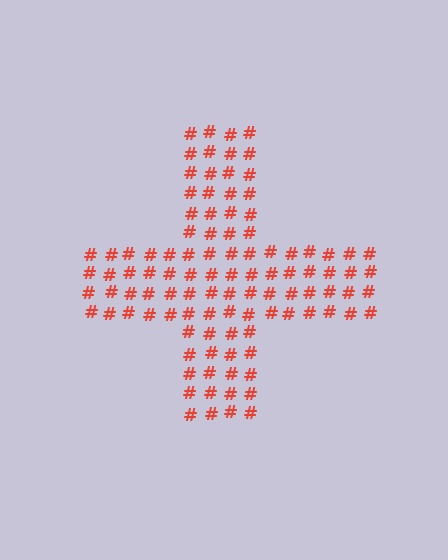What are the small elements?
The small elements are hash symbols.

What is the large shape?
The large shape is a cross.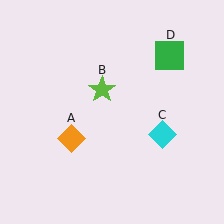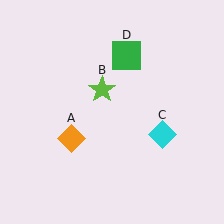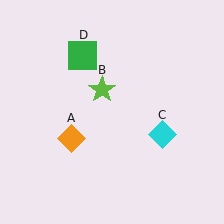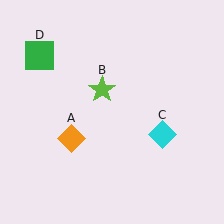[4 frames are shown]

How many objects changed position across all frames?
1 object changed position: green square (object D).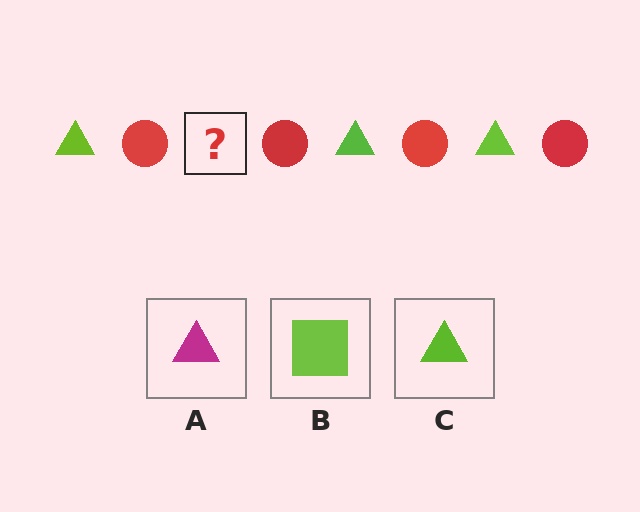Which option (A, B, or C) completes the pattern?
C.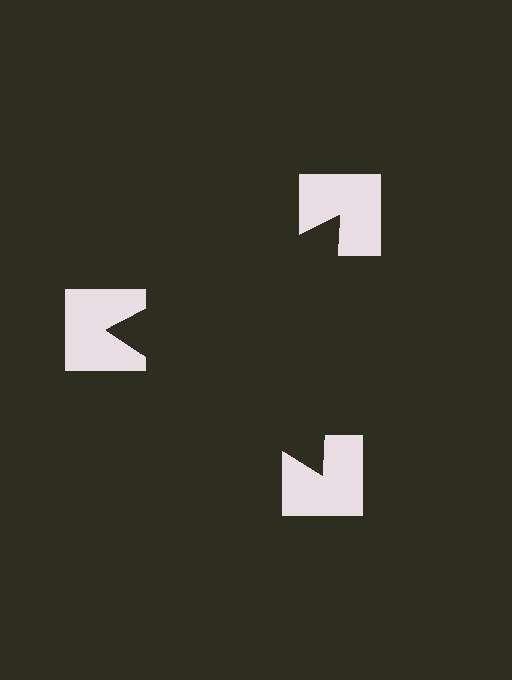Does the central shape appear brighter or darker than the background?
It typically appears slightly darker than the background, even though no actual brightness change is drawn.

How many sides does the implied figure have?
3 sides.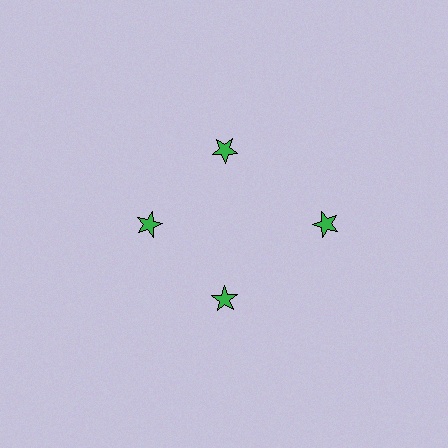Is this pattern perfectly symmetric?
No. The 4 green stars are arranged in a ring, but one element near the 3 o'clock position is pushed outward from the center, breaking the 4-fold rotational symmetry.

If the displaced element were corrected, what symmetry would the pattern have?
It would have 4-fold rotational symmetry — the pattern would map onto itself every 90 degrees.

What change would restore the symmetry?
The symmetry would be restored by moving it inward, back onto the ring so that all 4 stars sit at equal angles and equal distance from the center.